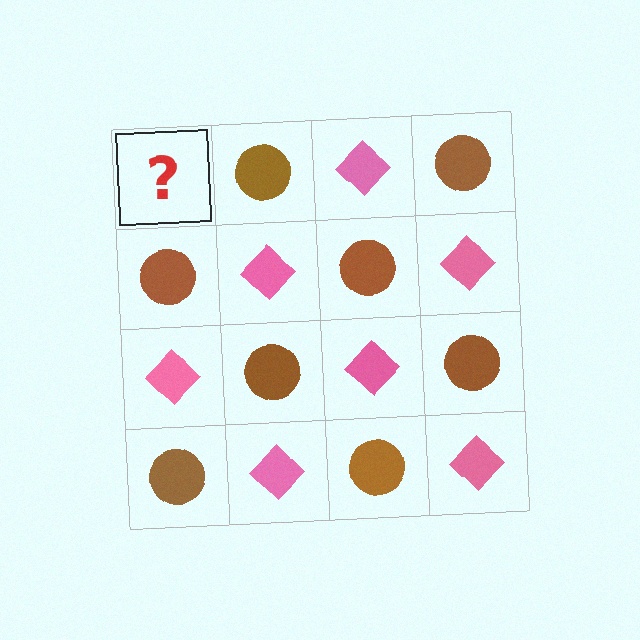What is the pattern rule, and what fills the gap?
The rule is that it alternates pink diamond and brown circle in a checkerboard pattern. The gap should be filled with a pink diamond.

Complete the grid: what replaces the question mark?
The question mark should be replaced with a pink diamond.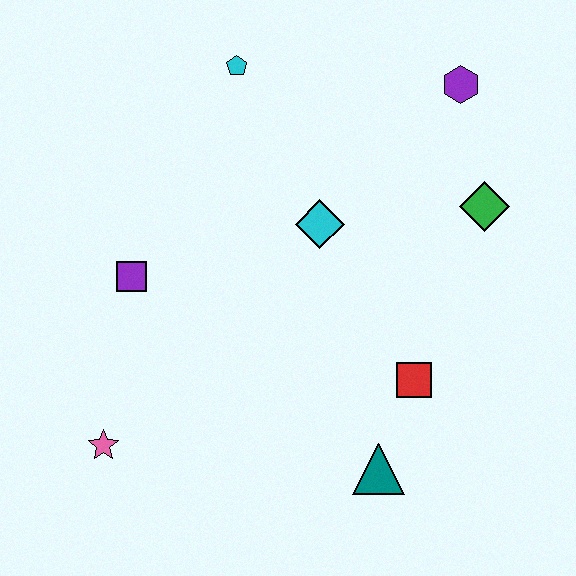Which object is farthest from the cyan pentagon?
The teal triangle is farthest from the cyan pentagon.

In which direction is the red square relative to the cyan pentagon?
The red square is below the cyan pentagon.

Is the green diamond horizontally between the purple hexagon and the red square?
No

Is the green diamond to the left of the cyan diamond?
No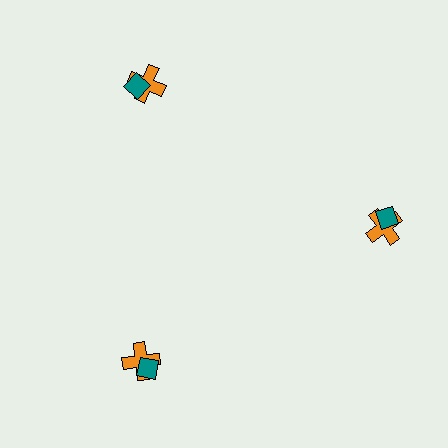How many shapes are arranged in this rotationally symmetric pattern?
There are 6 shapes, arranged in 3 groups of 2.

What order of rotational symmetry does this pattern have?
This pattern has 3-fold rotational symmetry.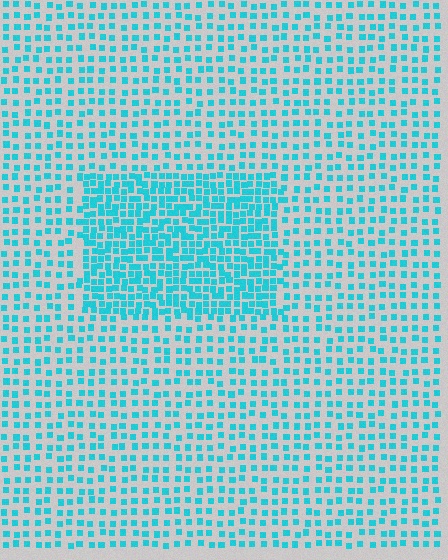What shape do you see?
I see a rectangle.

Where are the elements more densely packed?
The elements are more densely packed inside the rectangle boundary.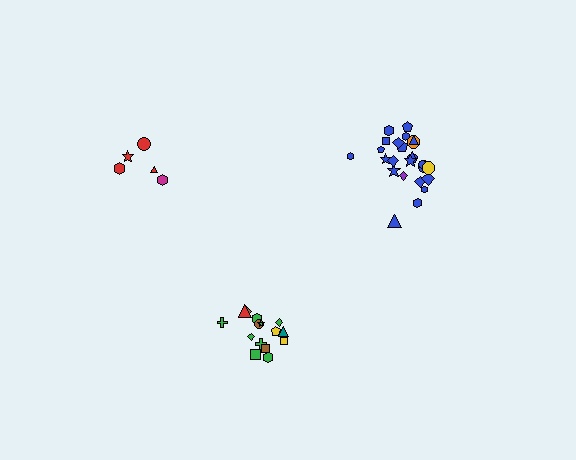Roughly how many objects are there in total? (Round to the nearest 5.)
Roughly 45 objects in total.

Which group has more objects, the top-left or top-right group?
The top-right group.